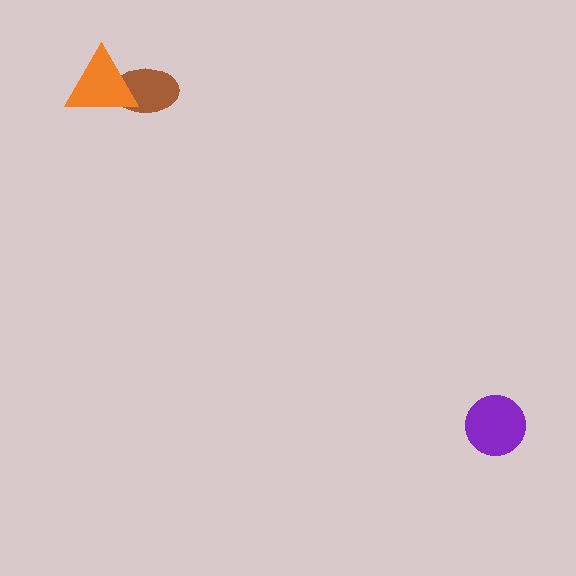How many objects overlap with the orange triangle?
1 object overlaps with the orange triangle.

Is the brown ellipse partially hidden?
Yes, it is partially covered by another shape.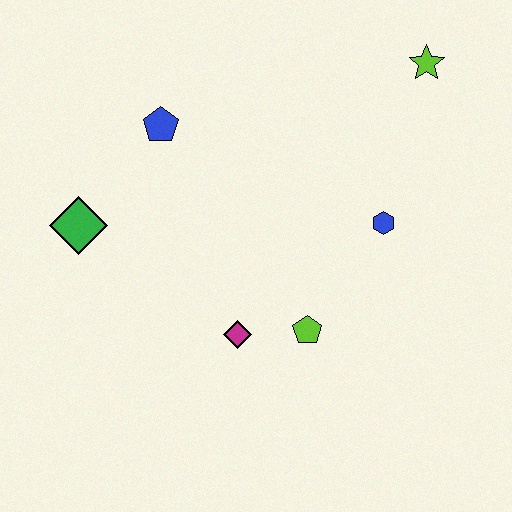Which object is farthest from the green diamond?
The lime star is farthest from the green diamond.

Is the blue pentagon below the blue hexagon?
No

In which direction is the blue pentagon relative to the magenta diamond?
The blue pentagon is above the magenta diamond.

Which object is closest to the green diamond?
The blue pentagon is closest to the green diamond.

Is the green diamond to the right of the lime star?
No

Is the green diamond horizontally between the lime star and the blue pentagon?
No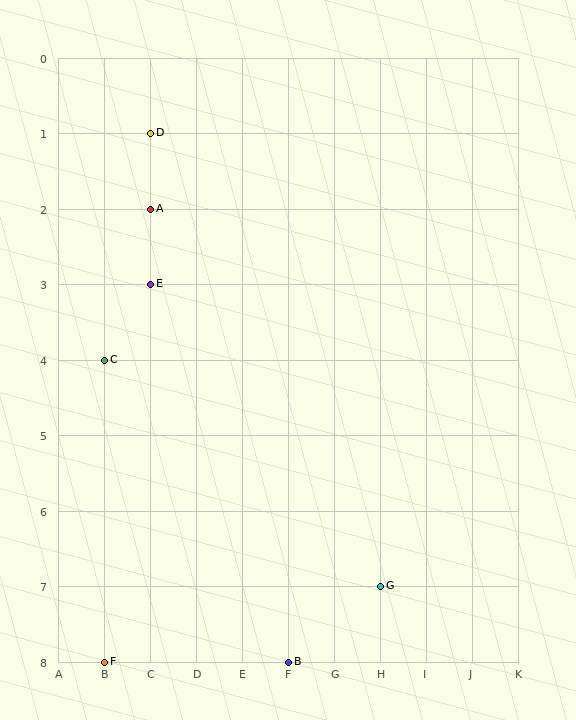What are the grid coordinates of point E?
Point E is at grid coordinates (C, 3).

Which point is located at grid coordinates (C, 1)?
Point D is at (C, 1).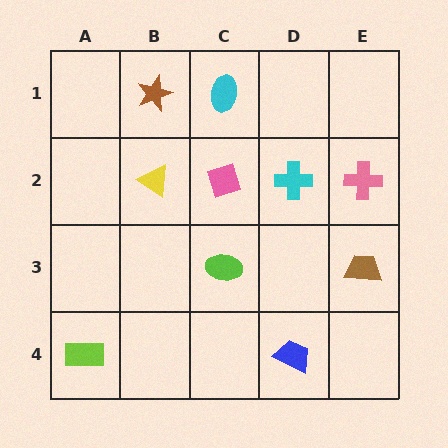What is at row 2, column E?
A pink cross.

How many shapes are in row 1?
2 shapes.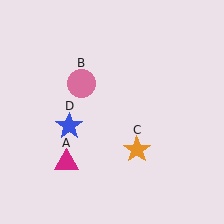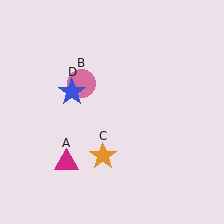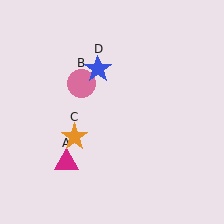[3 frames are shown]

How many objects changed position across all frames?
2 objects changed position: orange star (object C), blue star (object D).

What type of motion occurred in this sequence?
The orange star (object C), blue star (object D) rotated clockwise around the center of the scene.